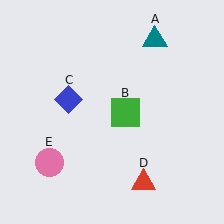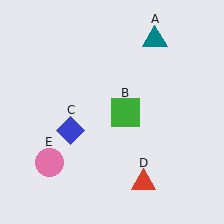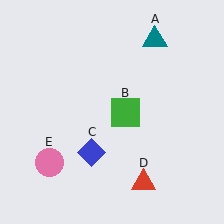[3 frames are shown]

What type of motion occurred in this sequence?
The blue diamond (object C) rotated counterclockwise around the center of the scene.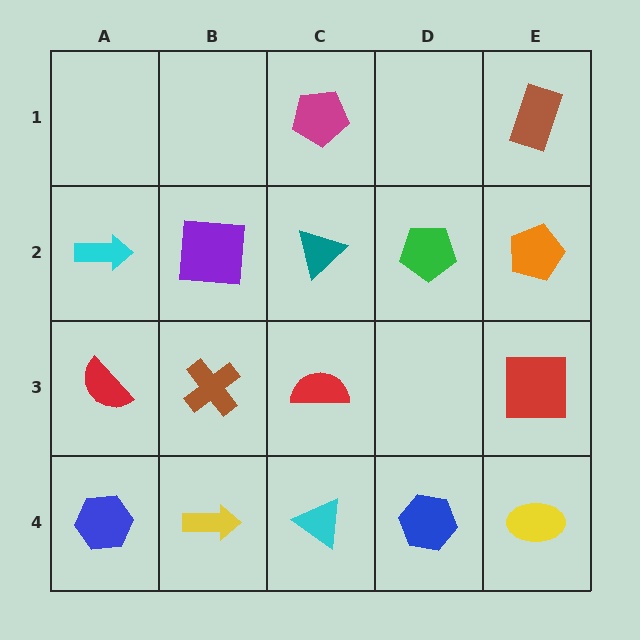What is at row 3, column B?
A brown cross.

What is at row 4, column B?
A yellow arrow.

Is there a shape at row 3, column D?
No, that cell is empty.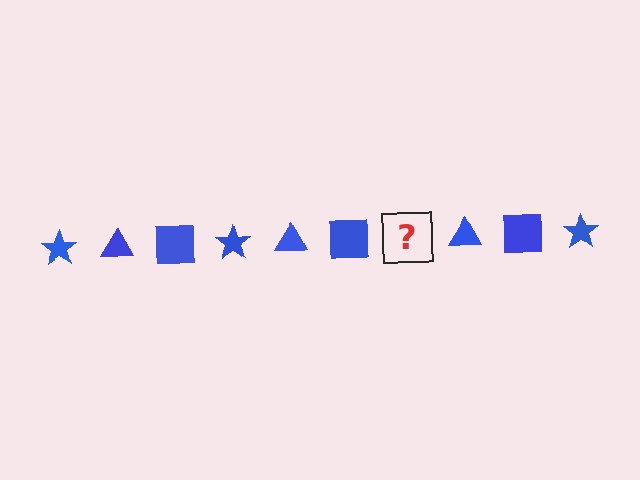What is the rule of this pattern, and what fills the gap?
The rule is that the pattern cycles through star, triangle, square shapes in blue. The gap should be filled with a blue star.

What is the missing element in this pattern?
The missing element is a blue star.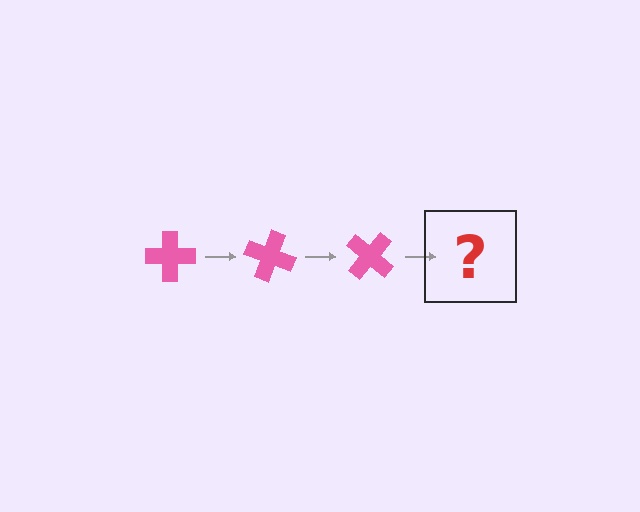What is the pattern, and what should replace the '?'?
The pattern is that the cross rotates 20 degrees each step. The '?' should be a pink cross rotated 60 degrees.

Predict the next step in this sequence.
The next step is a pink cross rotated 60 degrees.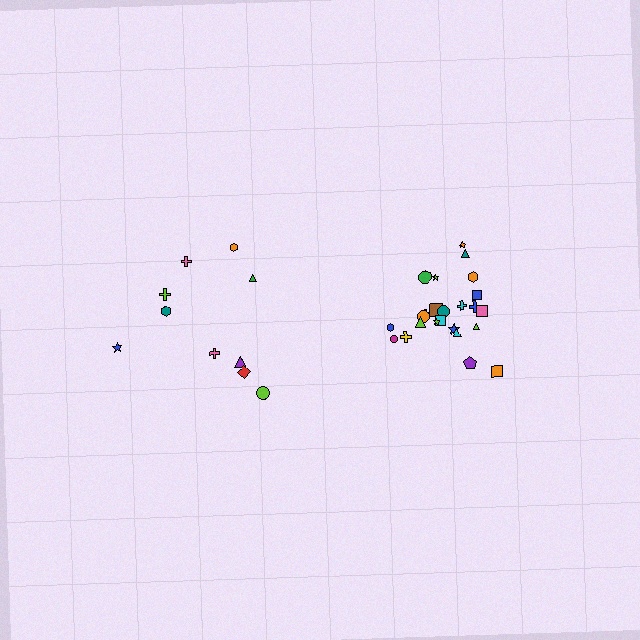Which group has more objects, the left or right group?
The right group.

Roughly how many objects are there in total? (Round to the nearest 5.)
Roughly 35 objects in total.